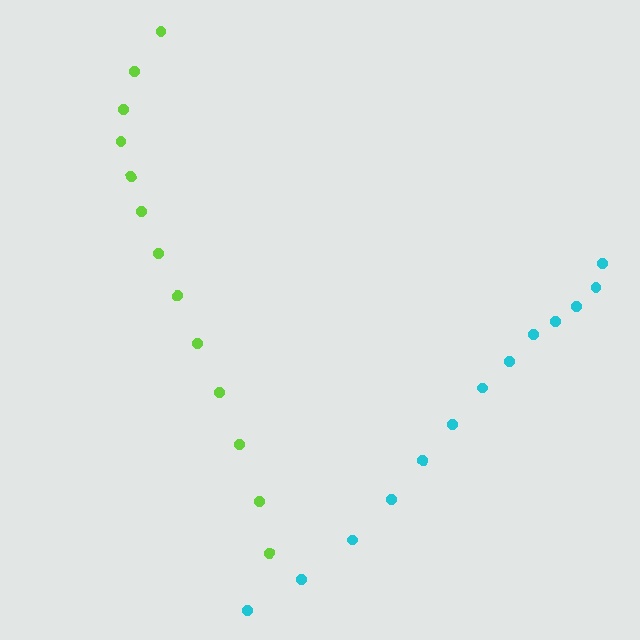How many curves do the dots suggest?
There are 2 distinct paths.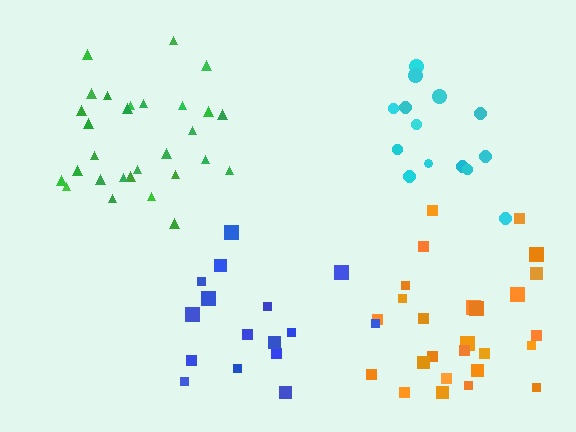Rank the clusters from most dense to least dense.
green, cyan, orange, blue.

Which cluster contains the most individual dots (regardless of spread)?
Green (29).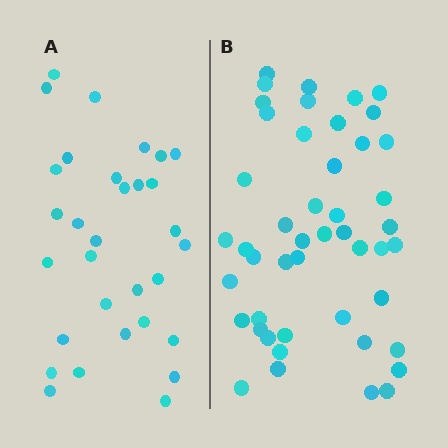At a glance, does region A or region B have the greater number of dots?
Region B (the right region) has more dots.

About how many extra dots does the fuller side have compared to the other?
Region B has approximately 15 more dots than region A.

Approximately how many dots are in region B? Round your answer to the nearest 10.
About 50 dots. (The exact count is 47, which rounds to 50.)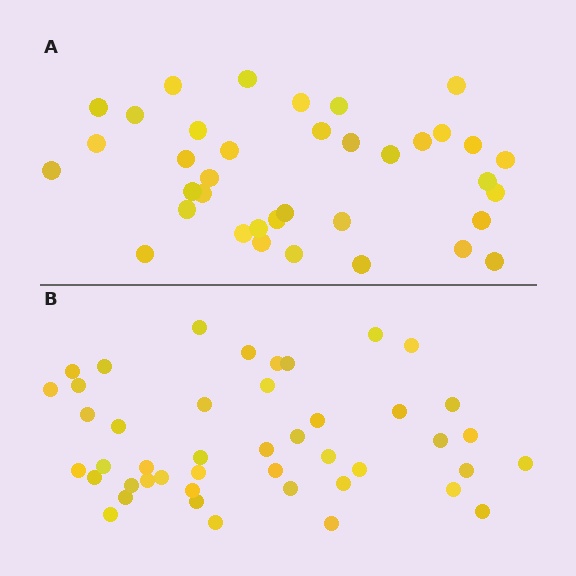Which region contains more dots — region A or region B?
Region B (the bottom region) has more dots.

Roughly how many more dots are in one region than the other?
Region B has roughly 8 or so more dots than region A.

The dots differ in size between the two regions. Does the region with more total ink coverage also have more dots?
No. Region A has more total ink coverage because its dots are larger, but region B actually contains more individual dots. Total area can be misleading — the number of items is what matters here.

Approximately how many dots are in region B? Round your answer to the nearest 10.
About 40 dots. (The exact count is 45, which rounds to 40.)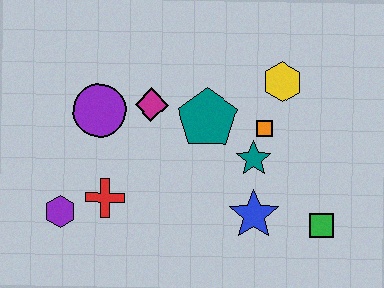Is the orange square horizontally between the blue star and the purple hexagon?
No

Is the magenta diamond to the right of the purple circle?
Yes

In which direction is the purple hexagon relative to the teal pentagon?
The purple hexagon is to the left of the teal pentagon.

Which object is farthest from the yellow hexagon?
The purple hexagon is farthest from the yellow hexagon.